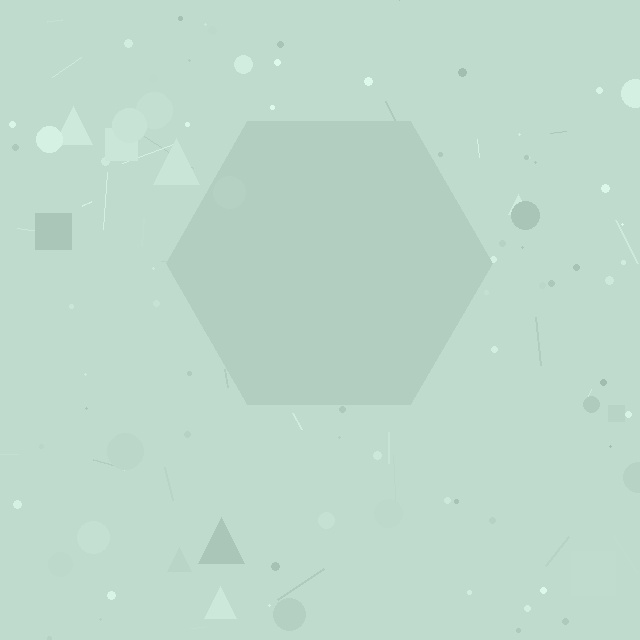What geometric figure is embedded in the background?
A hexagon is embedded in the background.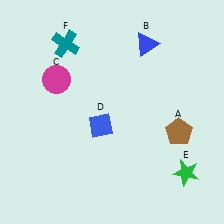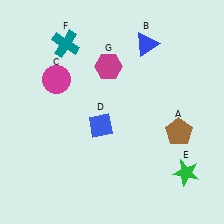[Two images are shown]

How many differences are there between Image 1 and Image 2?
There is 1 difference between the two images.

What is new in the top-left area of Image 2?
A magenta hexagon (G) was added in the top-left area of Image 2.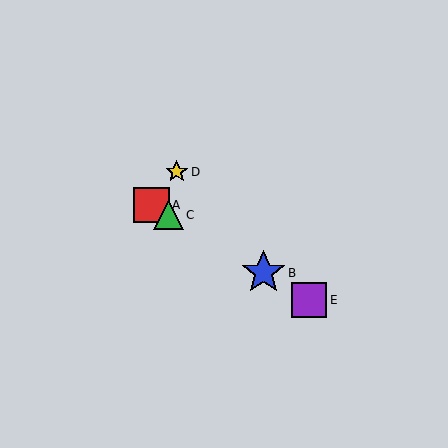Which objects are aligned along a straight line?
Objects A, B, C, E are aligned along a straight line.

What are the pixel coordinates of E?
Object E is at (309, 300).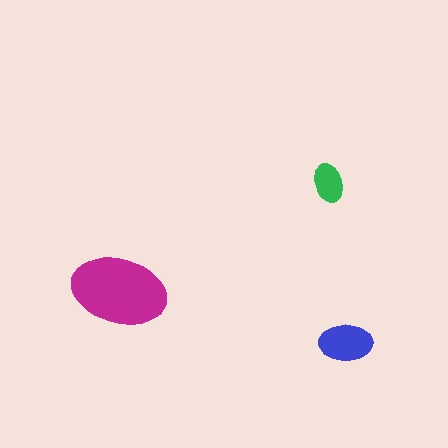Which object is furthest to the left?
The magenta ellipse is leftmost.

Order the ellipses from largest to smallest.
the magenta one, the blue one, the green one.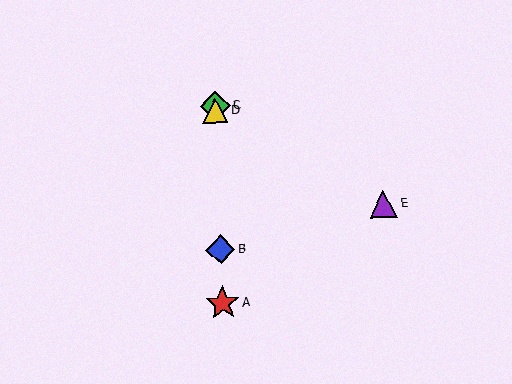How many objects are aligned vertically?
4 objects (A, B, C, D) are aligned vertically.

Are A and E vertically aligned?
No, A is at x≈223 and E is at x≈383.